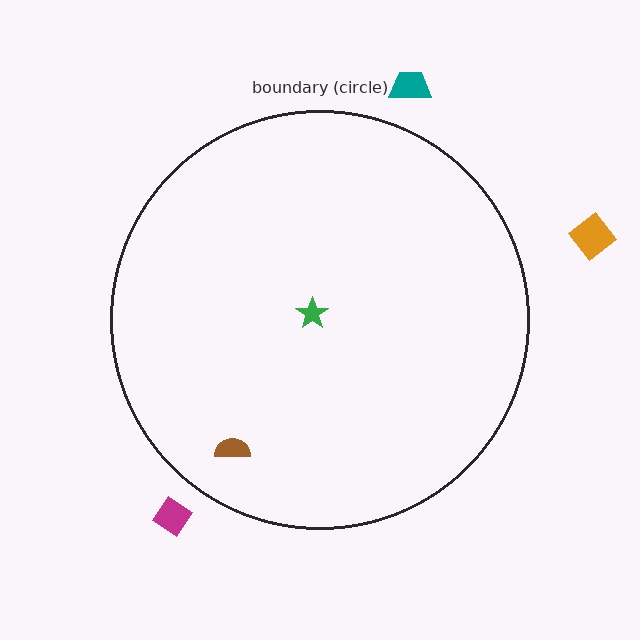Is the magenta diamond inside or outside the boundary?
Outside.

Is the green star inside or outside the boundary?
Inside.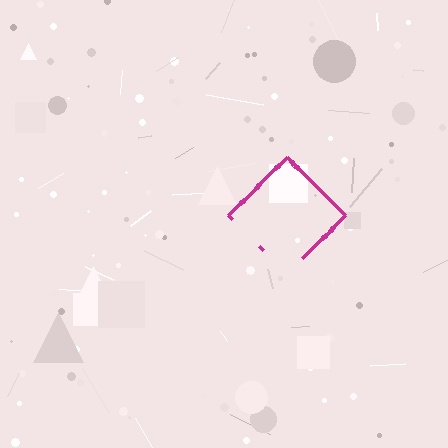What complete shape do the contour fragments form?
The contour fragments form a diamond.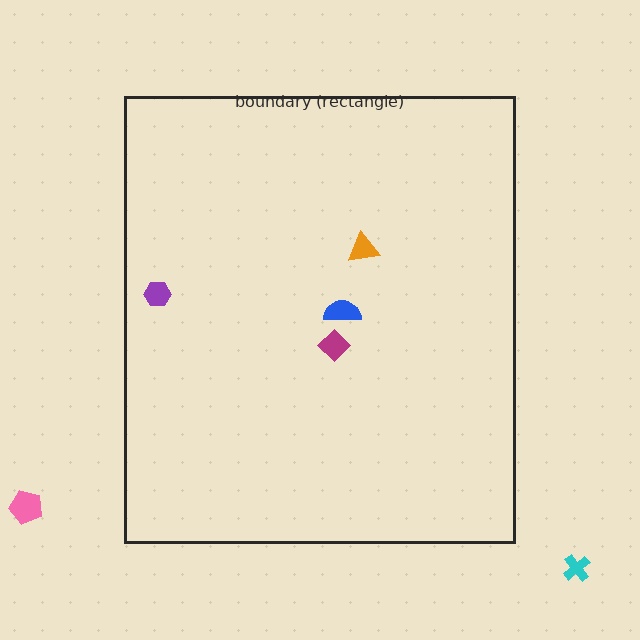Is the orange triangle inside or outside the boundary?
Inside.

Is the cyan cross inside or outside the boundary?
Outside.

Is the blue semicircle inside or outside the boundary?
Inside.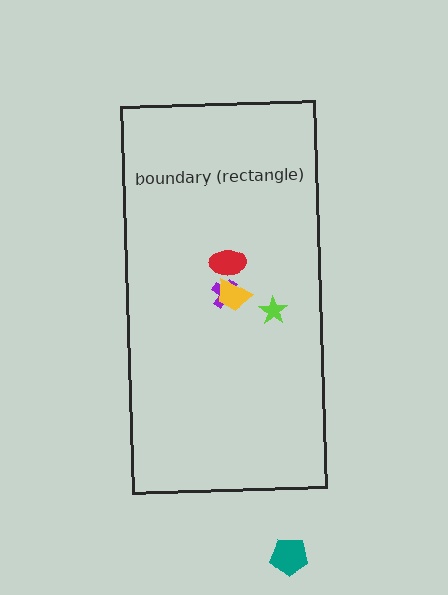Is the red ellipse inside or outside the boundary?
Inside.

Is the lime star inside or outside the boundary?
Inside.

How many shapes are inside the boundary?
4 inside, 1 outside.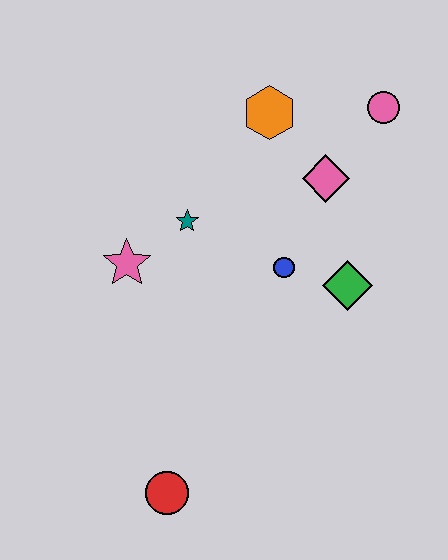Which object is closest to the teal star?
The pink star is closest to the teal star.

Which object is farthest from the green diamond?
The red circle is farthest from the green diamond.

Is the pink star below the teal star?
Yes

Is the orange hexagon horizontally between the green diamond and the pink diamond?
No